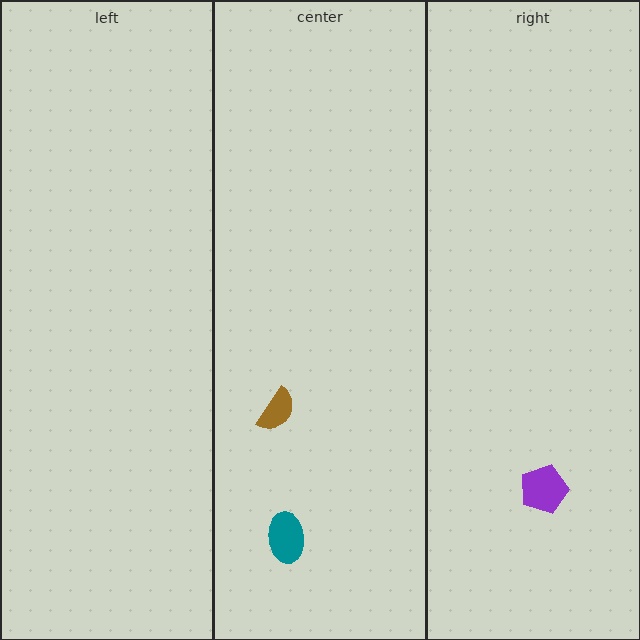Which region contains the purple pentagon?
The right region.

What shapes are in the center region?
The teal ellipse, the brown semicircle.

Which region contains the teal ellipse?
The center region.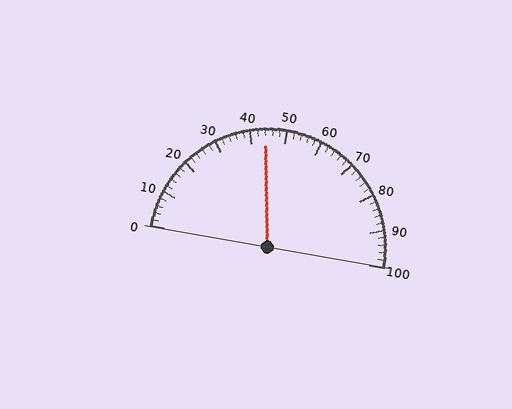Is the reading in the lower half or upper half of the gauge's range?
The reading is in the lower half of the range (0 to 100).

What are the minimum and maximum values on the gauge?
The gauge ranges from 0 to 100.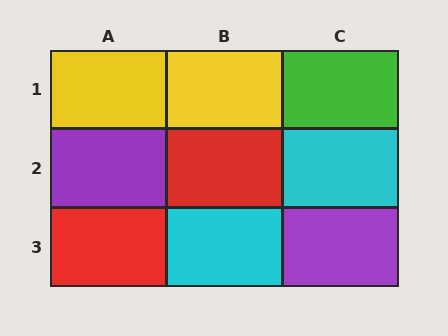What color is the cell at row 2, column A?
Purple.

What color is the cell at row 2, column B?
Red.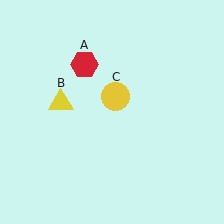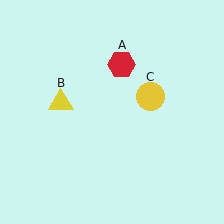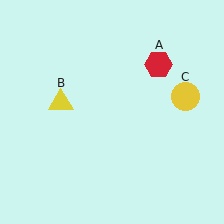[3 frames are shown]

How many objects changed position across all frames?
2 objects changed position: red hexagon (object A), yellow circle (object C).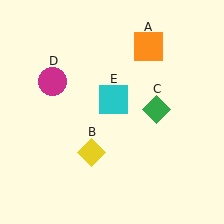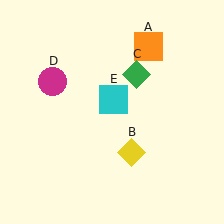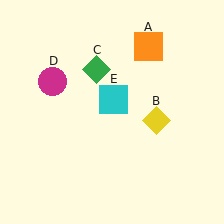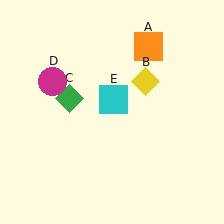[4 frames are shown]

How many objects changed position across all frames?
2 objects changed position: yellow diamond (object B), green diamond (object C).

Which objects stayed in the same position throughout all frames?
Orange square (object A) and magenta circle (object D) and cyan square (object E) remained stationary.